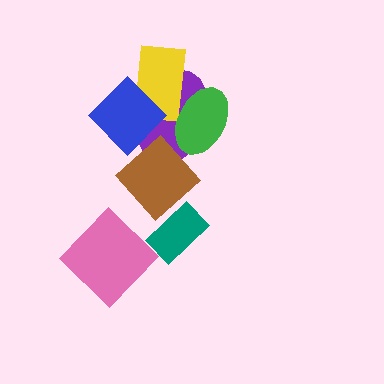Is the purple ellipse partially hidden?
Yes, it is partially covered by another shape.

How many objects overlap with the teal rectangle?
1 object overlaps with the teal rectangle.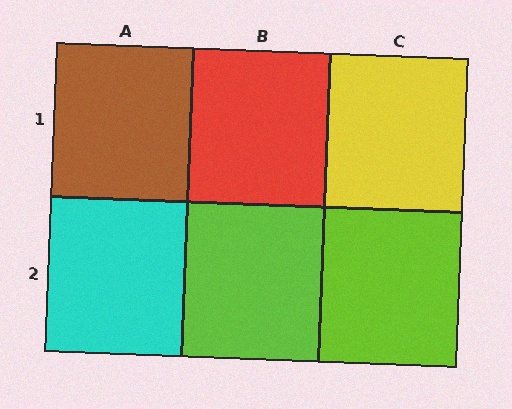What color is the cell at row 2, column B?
Lime.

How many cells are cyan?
1 cell is cyan.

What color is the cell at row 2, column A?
Cyan.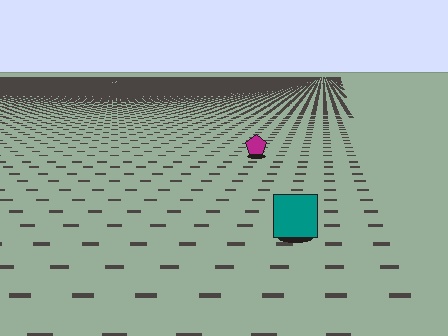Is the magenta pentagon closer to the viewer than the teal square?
No. The teal square is closer — you can tell from the texture gradient: the ground texture is coarser near it.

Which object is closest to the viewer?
The teal square is closest. The texture marks near it are larger and more spread out.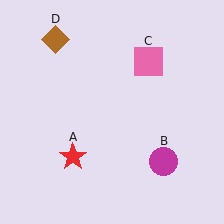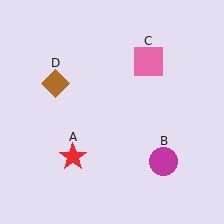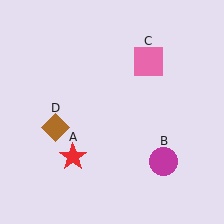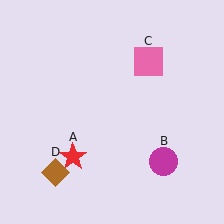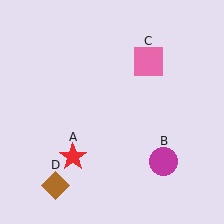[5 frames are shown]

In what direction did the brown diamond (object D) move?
The brown diamond (object D) moved down.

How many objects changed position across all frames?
1 object changed position: brown diamond (object D).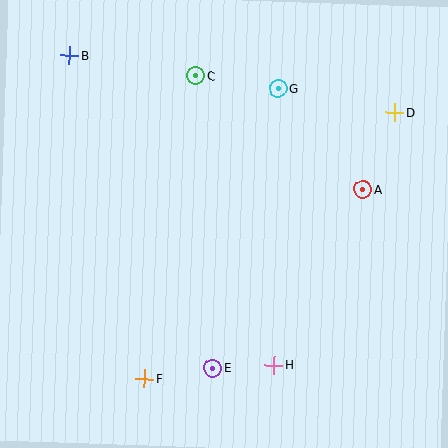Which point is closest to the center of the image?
Point A at (363, 189) is closest to the center.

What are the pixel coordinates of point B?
Point B is at (70, 55).